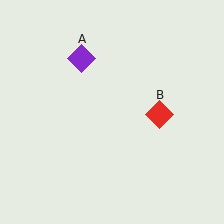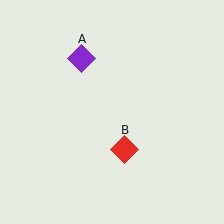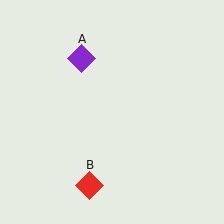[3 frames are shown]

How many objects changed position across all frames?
1 object changed position: red diamond (object B).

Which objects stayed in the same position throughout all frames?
Purple diamond (object A) remained stationary.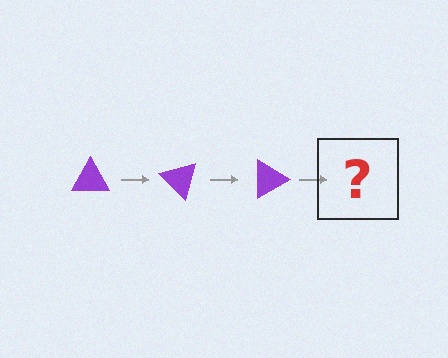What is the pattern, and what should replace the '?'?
The pattern is that the triangle rotates 45 degrees each step. The '?' should be a purple triangle rotated 135 degrees.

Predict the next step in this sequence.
The next step is a purple triangle rotated 135 degrees.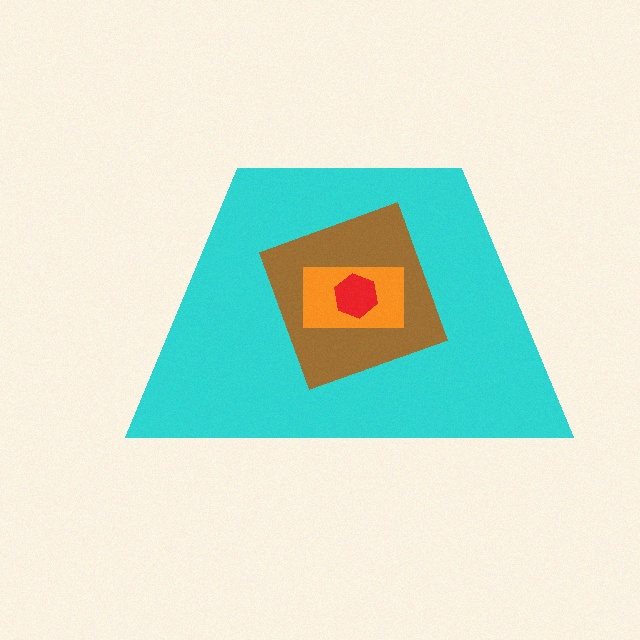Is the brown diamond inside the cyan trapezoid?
Yes.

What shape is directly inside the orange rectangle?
The red hexagon.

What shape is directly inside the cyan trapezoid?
The brown diamond.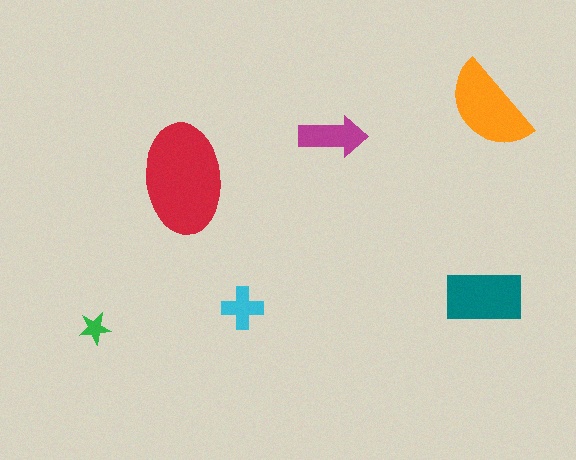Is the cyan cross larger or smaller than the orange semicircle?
Smaller.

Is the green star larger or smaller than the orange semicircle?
Smaller.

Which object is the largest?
The red ellipse.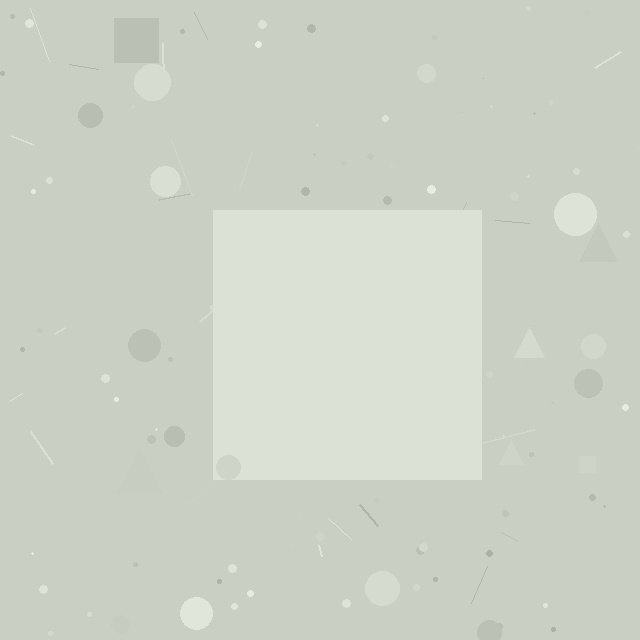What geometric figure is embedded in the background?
A square is embedded in the background.